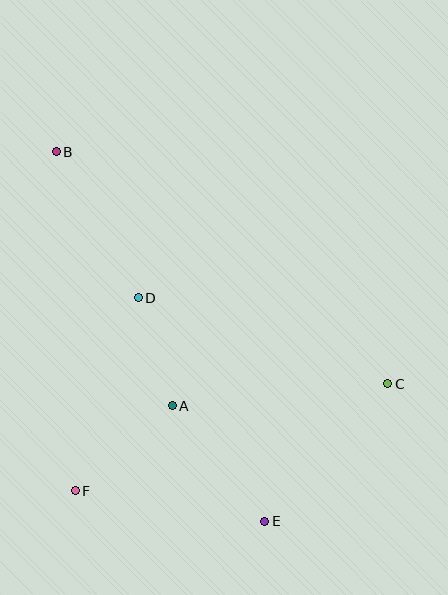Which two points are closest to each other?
Points A and D are closest to each other.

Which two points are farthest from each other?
Points B and E are farthest from each other.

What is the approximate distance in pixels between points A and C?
The distance between A and C is approximately 217 pixels.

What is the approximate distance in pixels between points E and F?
The distance between E and F is approximately 192 pixels.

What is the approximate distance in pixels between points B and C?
The distance between B and C is approximately 404 pixels.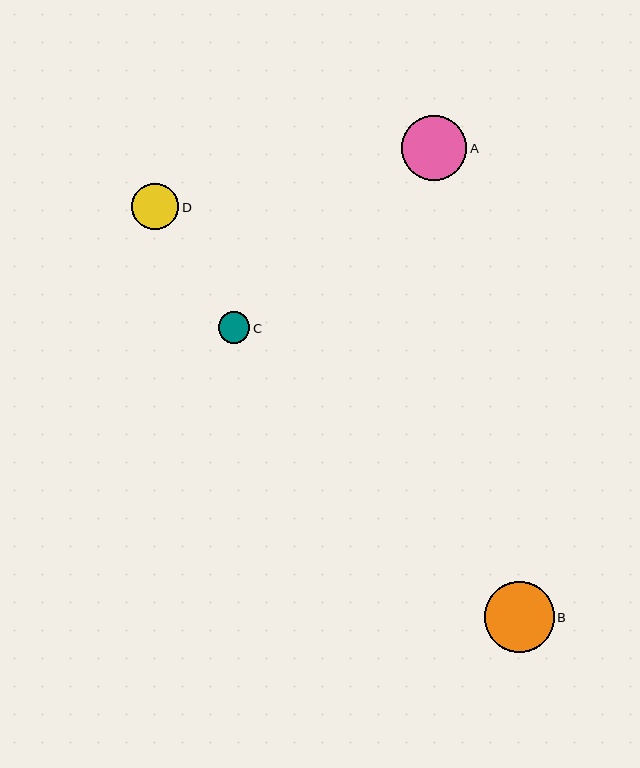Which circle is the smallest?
Circle C is the smallest with a size of approximately 31 pixels.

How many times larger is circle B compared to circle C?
Circle B is approximately 2.2 times the size of circle C.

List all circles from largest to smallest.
From largest to smallest: B, A, D, C.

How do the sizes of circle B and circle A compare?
Circle B and circle A are approximately the same size.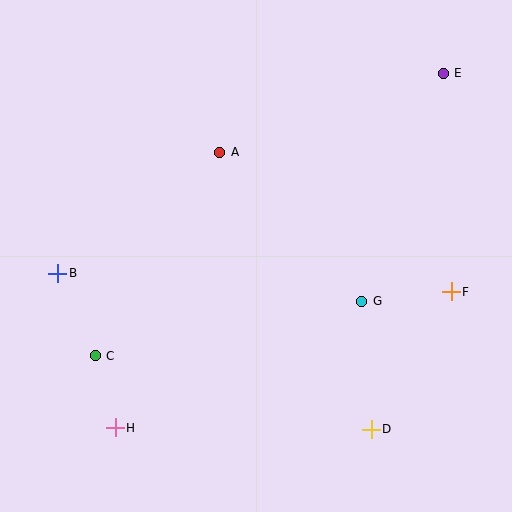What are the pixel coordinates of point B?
Point B is at (58, 273).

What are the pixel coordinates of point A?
Point A is at (220, 152).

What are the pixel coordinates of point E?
Point E is at (443, 73).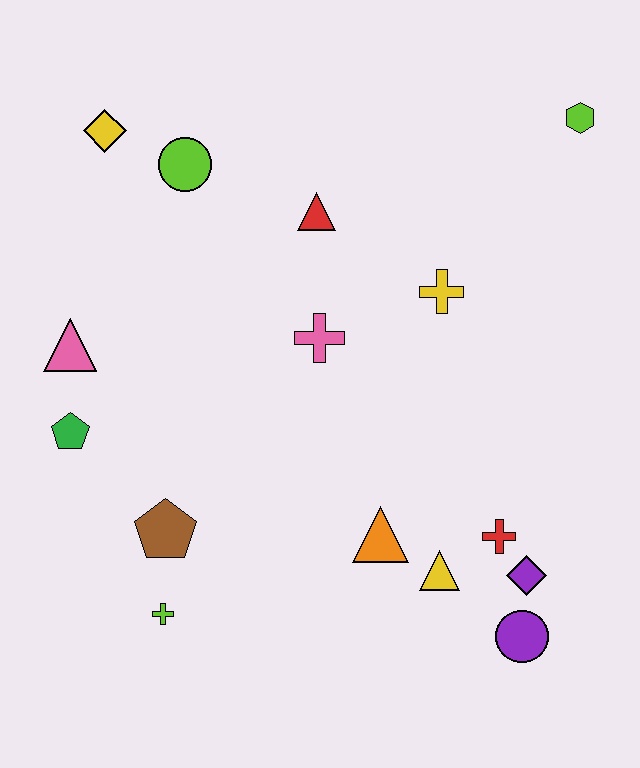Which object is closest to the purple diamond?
The red cross is closest to the purple diamond.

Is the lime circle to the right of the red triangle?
No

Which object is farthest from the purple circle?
The yellow diamond is farthest from the purple circle.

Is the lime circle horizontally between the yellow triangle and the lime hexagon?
No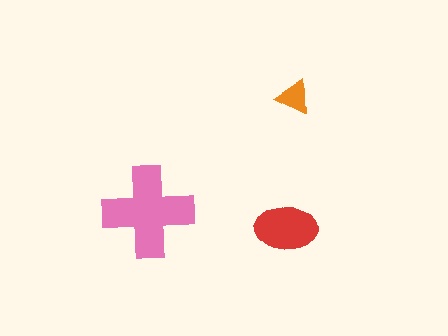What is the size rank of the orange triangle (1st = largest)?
3rd.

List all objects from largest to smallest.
The pink cross, the red ellipse, the orange triangle.